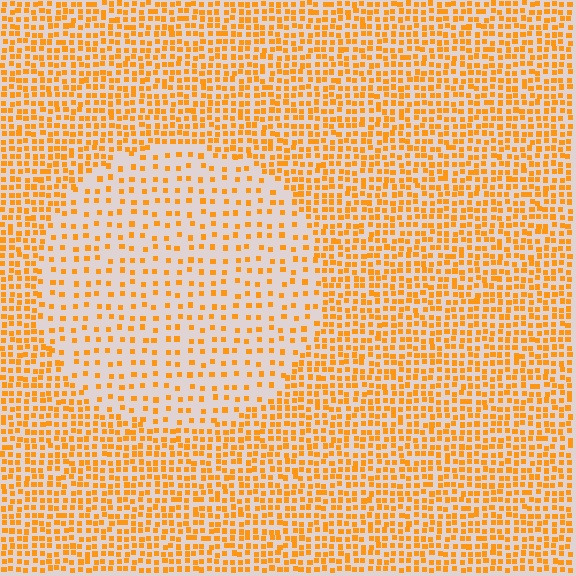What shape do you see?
I see a circle.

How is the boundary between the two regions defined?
The boundary is defined by a change in element density (approximately 2.3x ratio). All elements are the same color, size, and shape.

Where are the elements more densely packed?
The elements are more densely packed outside the circle boundary.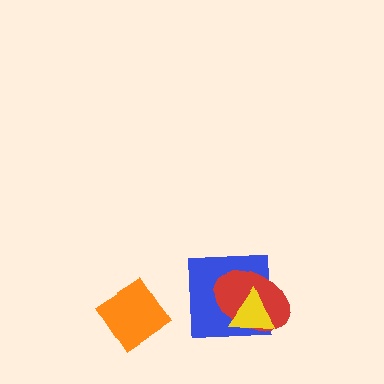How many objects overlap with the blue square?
2 objects overlap with the blue square.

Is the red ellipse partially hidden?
Yes, it is partially covered by another shape.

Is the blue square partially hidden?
Yes, it is partially covered by another shape.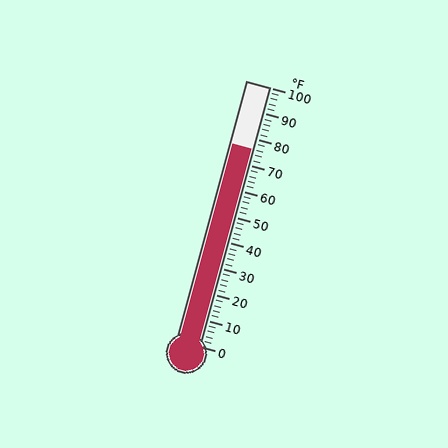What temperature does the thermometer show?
The thermometer shows approximately 76°F.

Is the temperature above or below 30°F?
The temperature is above 30°F.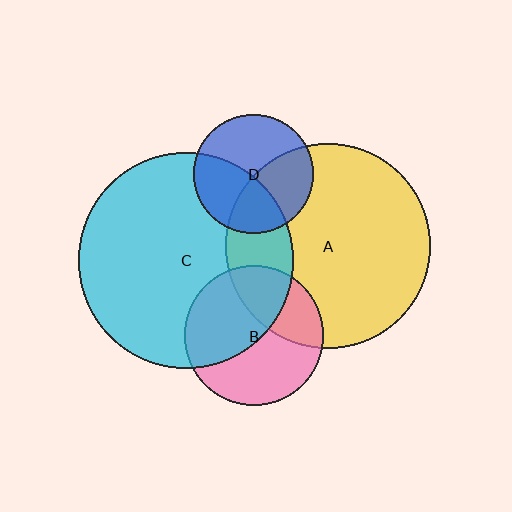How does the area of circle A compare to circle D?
Approximately 2.9 times.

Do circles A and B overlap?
Yes.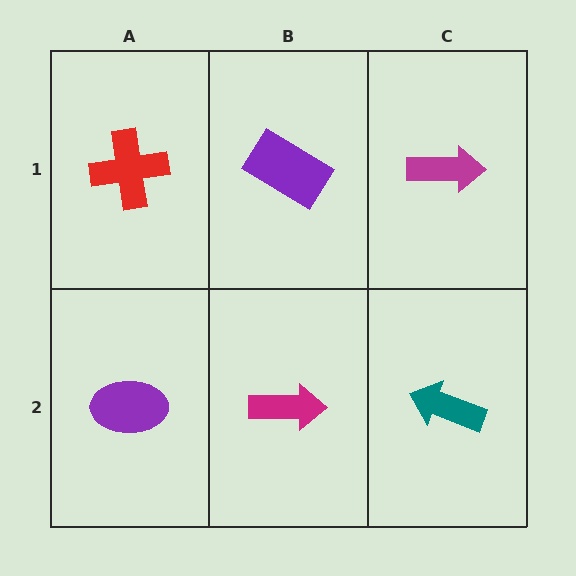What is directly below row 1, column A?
A purple ellipse.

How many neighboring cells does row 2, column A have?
2.